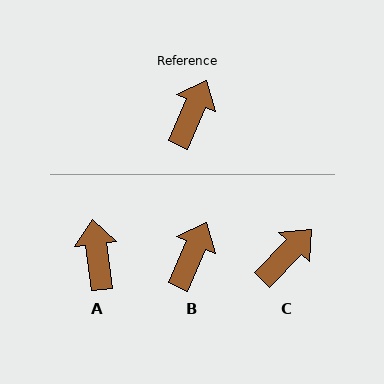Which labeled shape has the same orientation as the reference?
B.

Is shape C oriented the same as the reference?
No, it is off by about 21 degrees.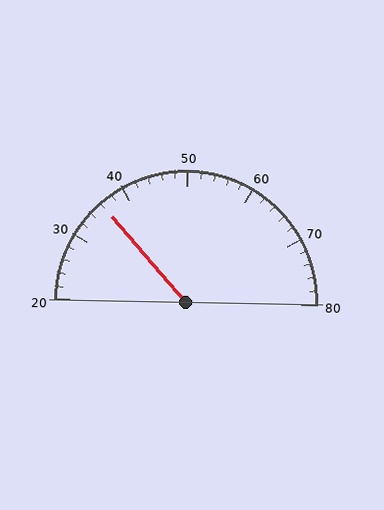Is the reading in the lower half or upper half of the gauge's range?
The reading is in the lower half of the range (20 to 80).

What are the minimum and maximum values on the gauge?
The gauge ranges from 20 to 80.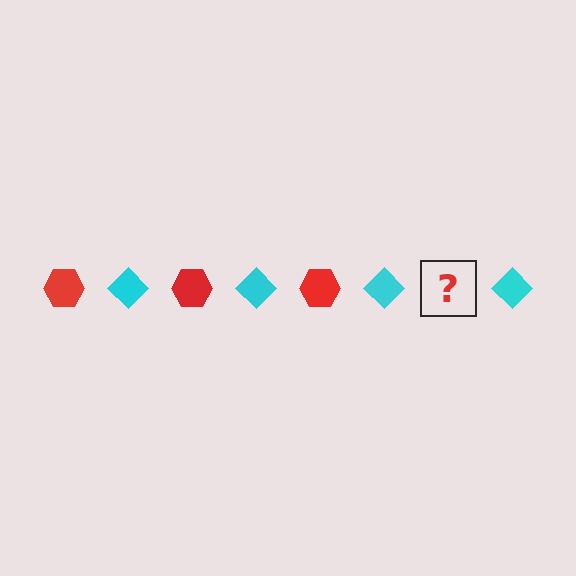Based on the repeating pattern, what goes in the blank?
The blank should be a red hexagon.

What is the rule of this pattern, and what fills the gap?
The rule is that the pattern alternates between red hexagon and cyan diamond. The gap should be filled with a red hexagon.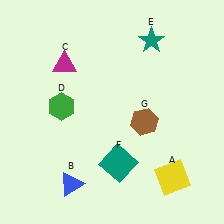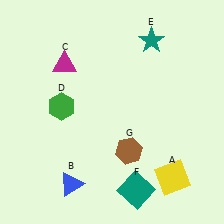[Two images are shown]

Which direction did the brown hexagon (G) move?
The brown hexagon (G) moved down.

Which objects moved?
The objects that moved are: the teal square (F), the brown hexagon (G).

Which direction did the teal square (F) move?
The teal square (F) moved down.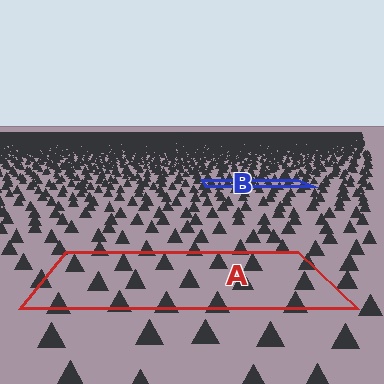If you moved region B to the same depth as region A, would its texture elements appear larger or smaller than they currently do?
They would appear larger. At a closer depth, the same texture elements are projected at a bigger on-screen size.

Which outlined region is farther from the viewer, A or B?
Region B is farther from the viewer — the texture elements inside it appear smaller and more densely packed.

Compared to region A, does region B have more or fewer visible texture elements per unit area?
Region B has more texture elements per unit area — they are packed more densely because it is farther away.